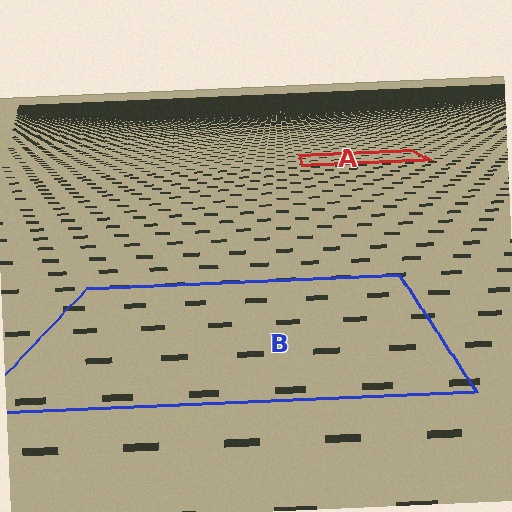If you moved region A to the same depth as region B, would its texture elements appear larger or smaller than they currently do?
They would appear larger. At a closer depth, the same texture elements are projected at a bigger on-screen size.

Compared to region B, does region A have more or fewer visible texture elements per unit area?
Region A has more texture elements per unit area — they are packed more densely because it is farther away.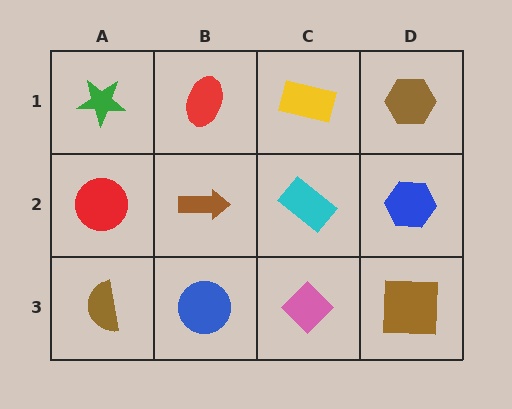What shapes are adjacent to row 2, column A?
A green star (row 1, column A), a brown semicircle (row 3, column A), a brown arrow (row 2, column B).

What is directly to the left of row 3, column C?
A blue circle.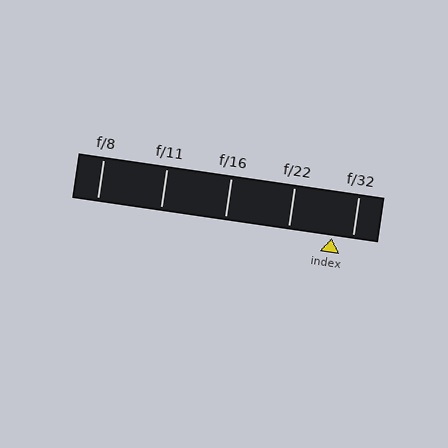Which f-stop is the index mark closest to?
The index mark is closest to f/32.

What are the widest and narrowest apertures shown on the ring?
The widest aperture shown is f/8 and the narrowest is f/32.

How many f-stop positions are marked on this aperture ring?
There are 5 f-stop positions marked.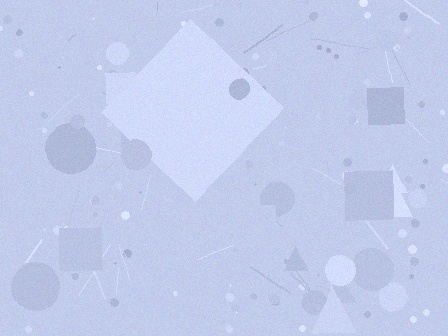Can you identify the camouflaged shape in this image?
The camouflaged shape is a diamond.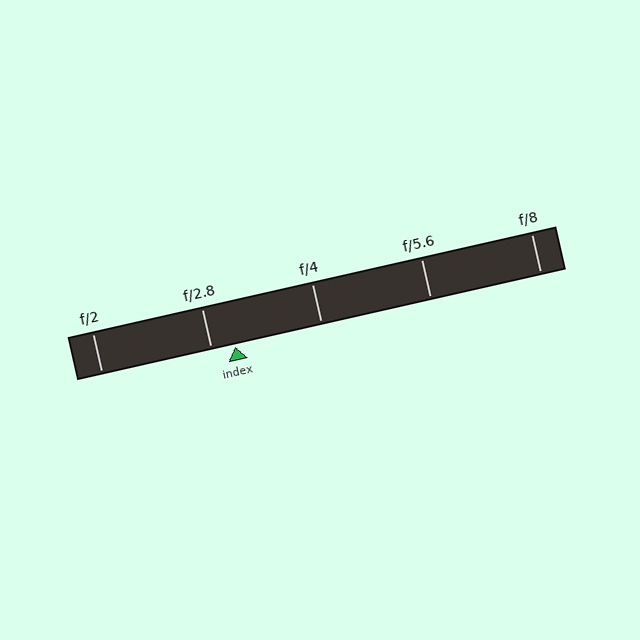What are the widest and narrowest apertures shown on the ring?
The widest aperture shown is f/2 and the narrowest is f/8.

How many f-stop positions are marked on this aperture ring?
There are 5 f-stop positions marked.